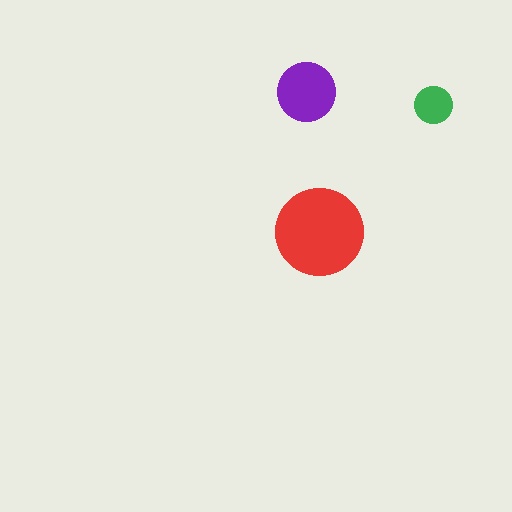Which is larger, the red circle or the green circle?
The red one.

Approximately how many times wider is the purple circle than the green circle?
About 1.5 times wider.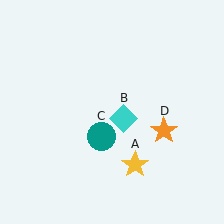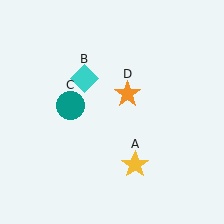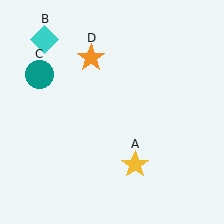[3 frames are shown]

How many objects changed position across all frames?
3 objects changed position: cyan diamond (object B), teal circle (object C), orange star (object D).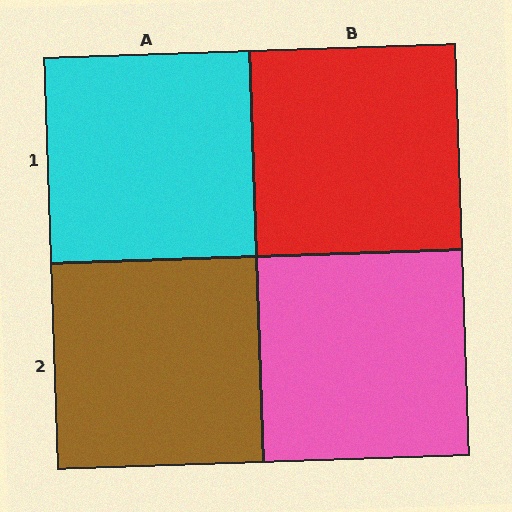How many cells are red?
1 cell is red.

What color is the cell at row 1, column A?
Cyan.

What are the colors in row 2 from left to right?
Brown, pink.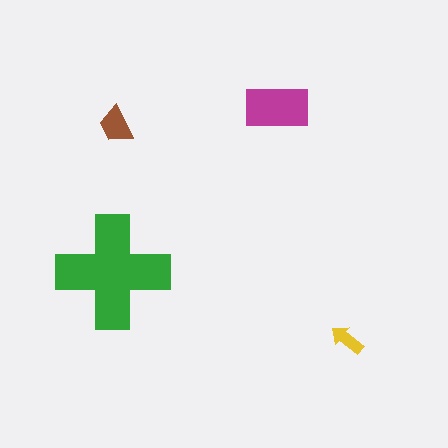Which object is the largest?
The green cross.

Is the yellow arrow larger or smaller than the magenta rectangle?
Smaller.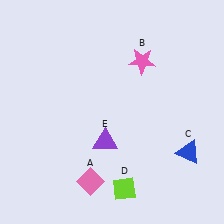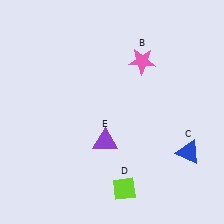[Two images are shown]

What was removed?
The pink diamond (A) was removed in Image 2.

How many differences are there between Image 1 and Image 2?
There is 1 difference between the two images.